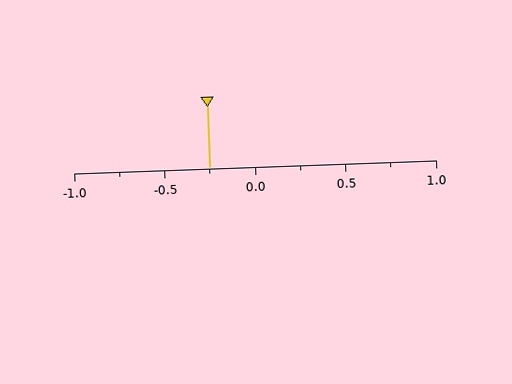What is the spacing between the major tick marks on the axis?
The major ticks are spaced 0.5 apart.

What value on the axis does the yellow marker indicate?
The marker indicates approximately -0.25.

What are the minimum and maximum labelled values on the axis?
The axis runs from -1.0 to 1.0.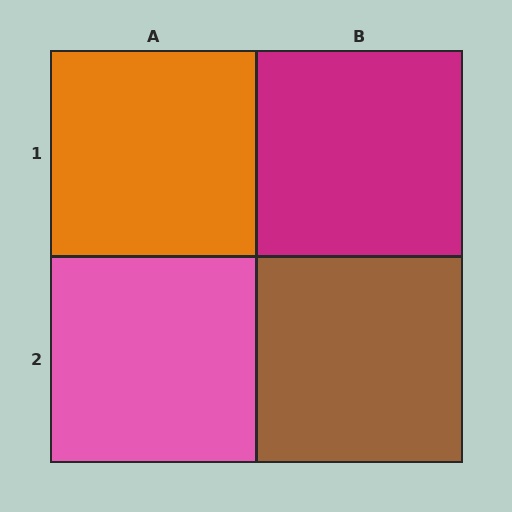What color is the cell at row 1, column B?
Magenta.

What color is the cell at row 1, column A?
Orange.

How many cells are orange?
1 cell is orange.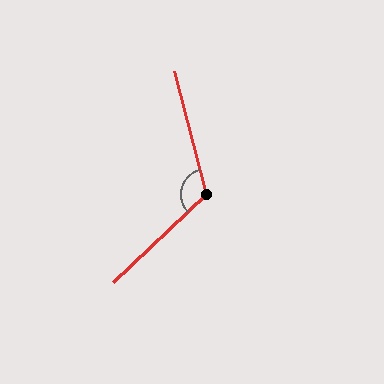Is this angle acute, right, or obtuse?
It is obtuse.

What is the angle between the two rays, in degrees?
Approximately 119 degrees.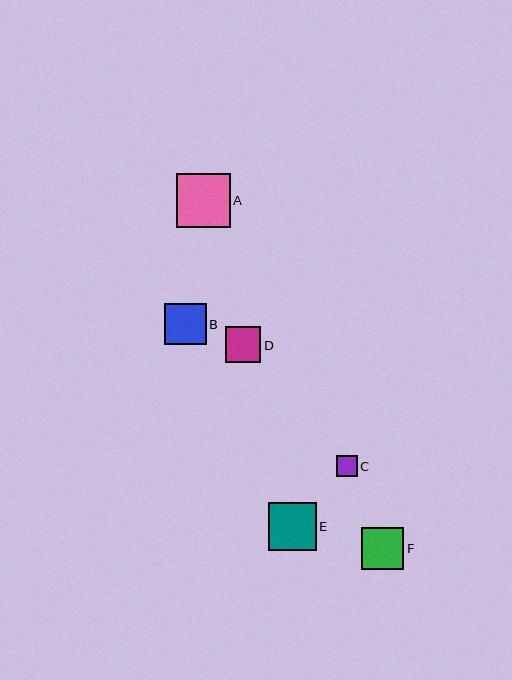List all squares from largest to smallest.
From largest to smallest: A, E, F, B, D, C.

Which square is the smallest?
Square C is the smallest with a size of approximately 21 pixels.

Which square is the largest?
Square A is the largest with a size of approximately 54 pixels.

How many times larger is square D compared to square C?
Square D is approximately 1.7 times the size of square C.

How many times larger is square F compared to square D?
Square F is approximately 1.2 times the size of square D.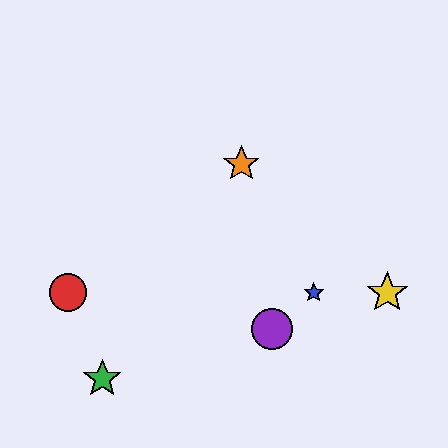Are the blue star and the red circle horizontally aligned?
Yes, both are at y≈293.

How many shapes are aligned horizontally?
3 shapes (the red circle, the blue star, the yellow star) are aligned horizontally.